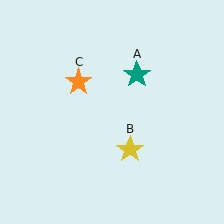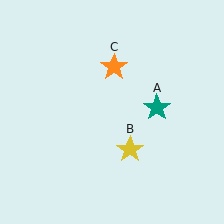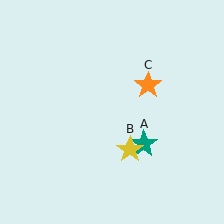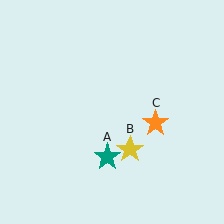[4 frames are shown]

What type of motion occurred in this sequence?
The teal star (object A), orange star (object C) rotated clockwise around the center of the scene.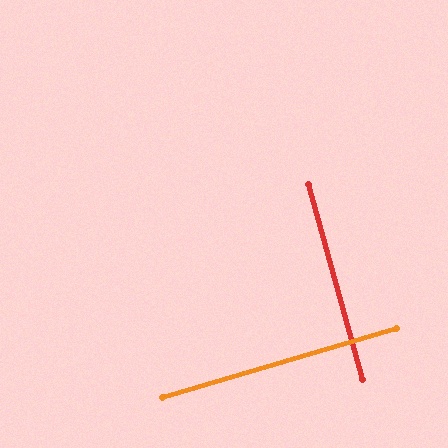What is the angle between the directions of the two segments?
Approximately 89 degrees.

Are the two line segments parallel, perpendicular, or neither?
Perpendicular — they meet at approximately 89°.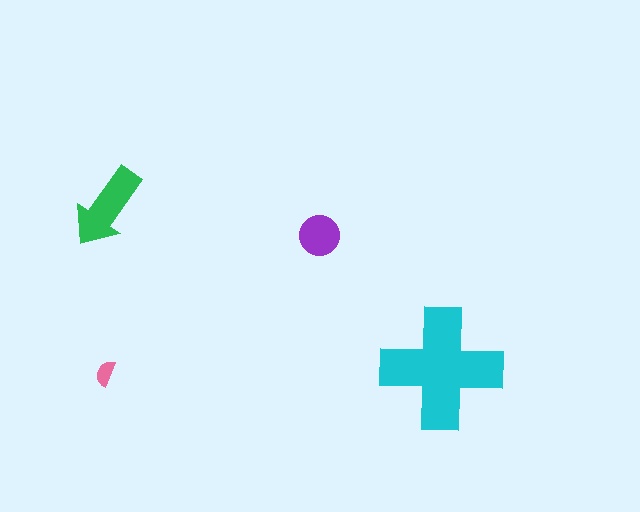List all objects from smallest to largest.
The pink semicircle, the purple circle, the green arrow, the cyan cross.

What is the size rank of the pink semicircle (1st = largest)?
4th.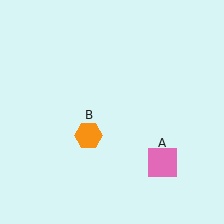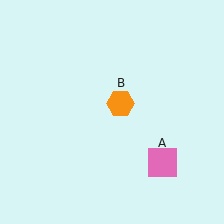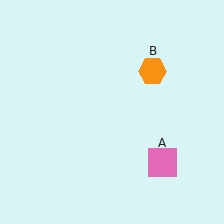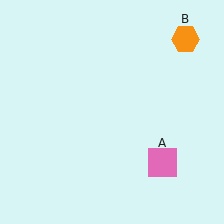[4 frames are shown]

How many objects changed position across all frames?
1 object changed position: orange hexagon (object B).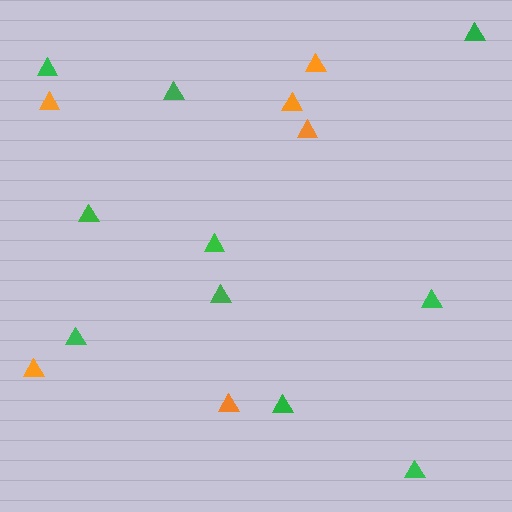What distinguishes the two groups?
There are 2 groups: one group of green triangles (10) and one group of orange triangles (6).